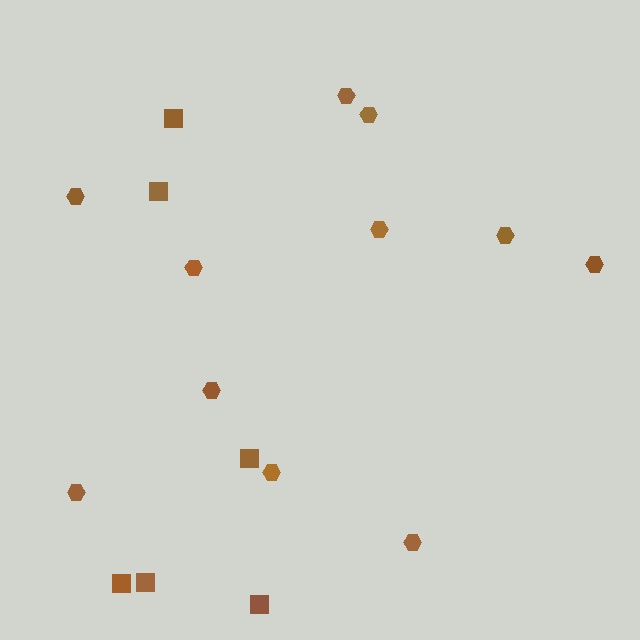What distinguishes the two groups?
There are 2 groups: one group of hexagons (11) and one group of squares (6).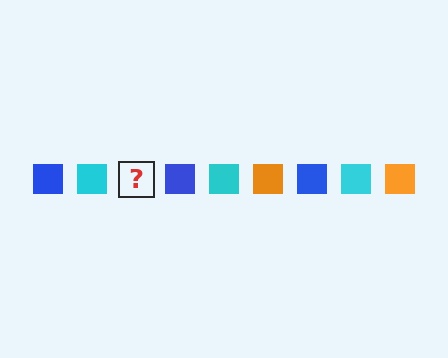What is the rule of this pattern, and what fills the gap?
The rule is that the pattern cycles through blue, cyan, orange squares. The gap should be filled with an orange square.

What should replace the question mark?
The question mark should be replaced with an orange square.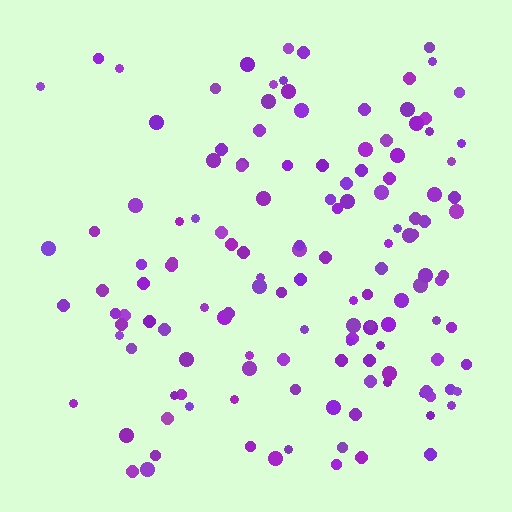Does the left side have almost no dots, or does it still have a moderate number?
Still a moderate number, just noticeably fewer than the right.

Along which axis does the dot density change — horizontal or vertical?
Horizontal.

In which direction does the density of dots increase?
From left to right, with the right side densest.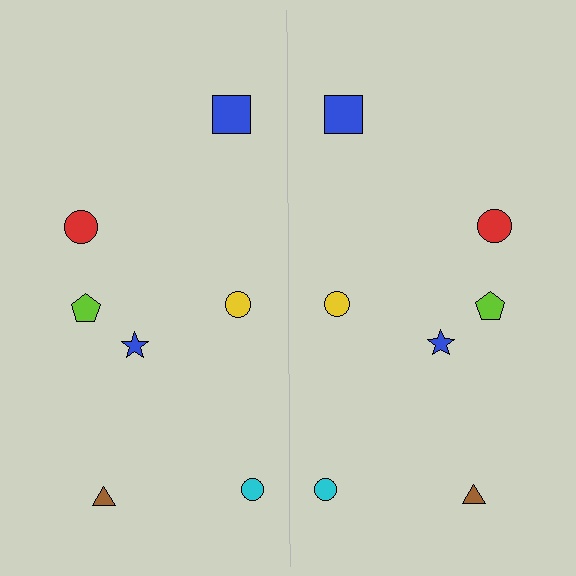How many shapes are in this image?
There are 14 shapes in this image.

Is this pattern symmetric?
Yes, this pattern has bilateral (reflection) symmetry.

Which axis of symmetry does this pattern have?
The pattern has a vertical axis of symmetry running through the center of the image.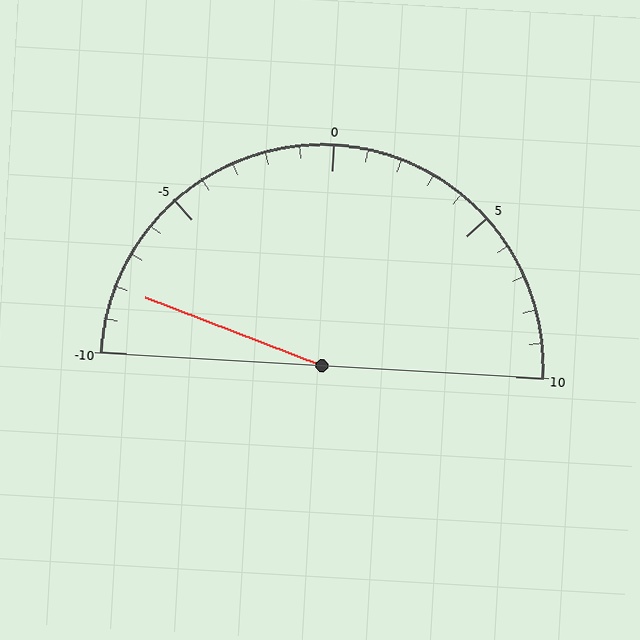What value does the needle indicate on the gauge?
The needle indicates approximately -8.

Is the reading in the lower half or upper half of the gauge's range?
The reading is in the lower half of the range (-10 to 10).